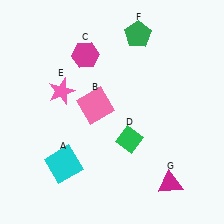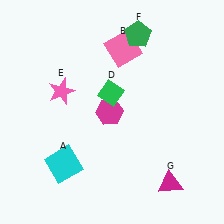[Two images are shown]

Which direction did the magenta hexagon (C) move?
The magenta hexagon (C) moved down.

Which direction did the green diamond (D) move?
The green diamond (D) moved up.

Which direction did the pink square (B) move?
The pink square (B) moved up.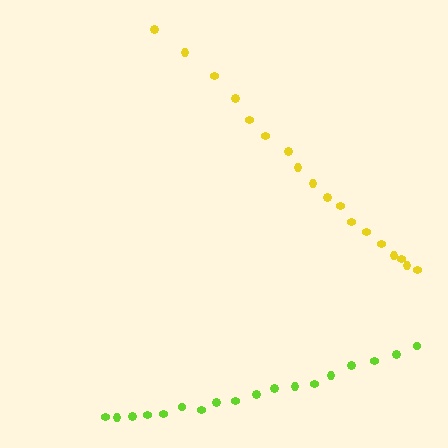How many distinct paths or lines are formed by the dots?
There are 2 distinct paths.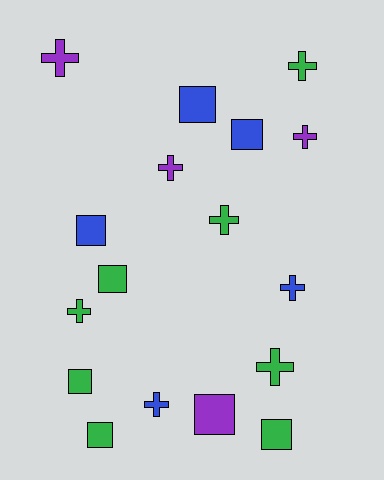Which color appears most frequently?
Green, with 8 objects.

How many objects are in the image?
There are 17 objects.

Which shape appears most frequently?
Cross, with 9 objects.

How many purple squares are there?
There is 1 purple square.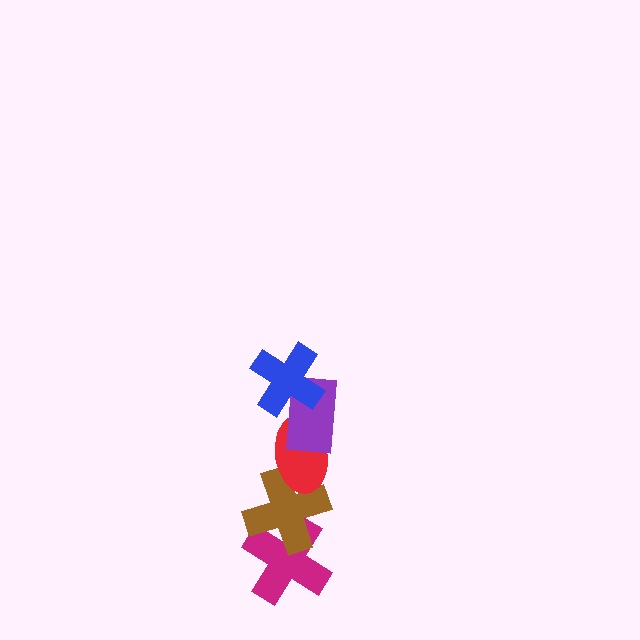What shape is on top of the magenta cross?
The brown cross is on top of the magenta cross.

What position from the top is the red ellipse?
The red ellipse is 3rd from the top.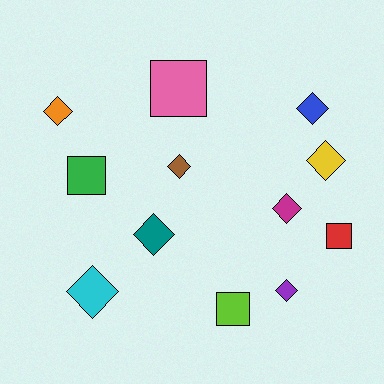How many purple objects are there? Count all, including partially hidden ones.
There is 1 purple object.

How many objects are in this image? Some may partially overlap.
There are 12 objects.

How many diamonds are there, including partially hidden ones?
There are 8 diamonds.